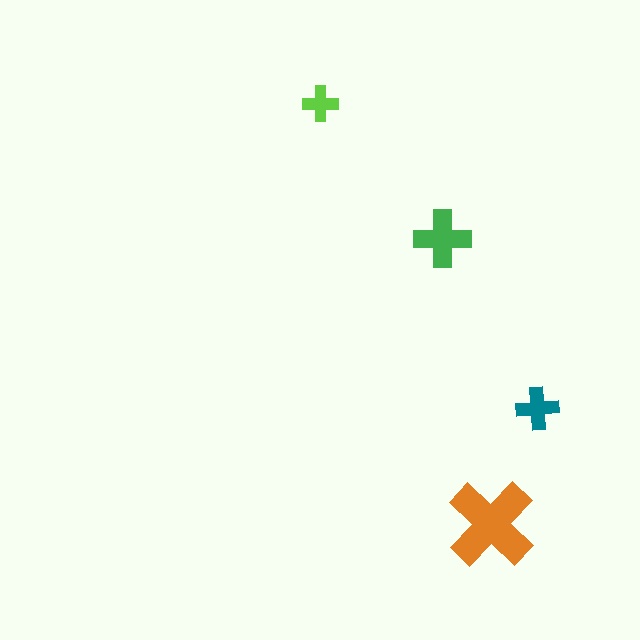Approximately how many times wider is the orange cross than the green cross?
About 1.5 times wider.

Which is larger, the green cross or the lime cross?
The green one.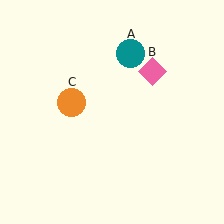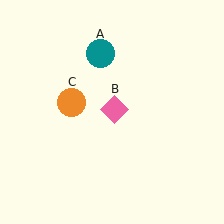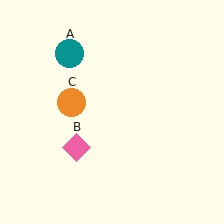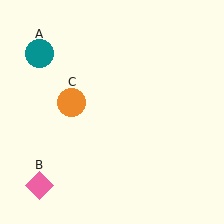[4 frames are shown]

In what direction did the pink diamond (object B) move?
The pink diamond (object B) moved down and to the left.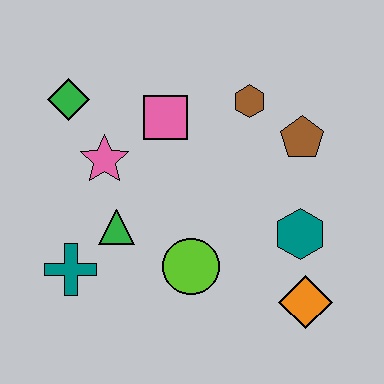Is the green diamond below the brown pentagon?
No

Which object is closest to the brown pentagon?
The brown hexagon is closest to the brown pentagon.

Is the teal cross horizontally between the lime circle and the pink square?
No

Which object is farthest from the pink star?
The orange diamond is farthest from the pink star.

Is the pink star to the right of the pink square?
No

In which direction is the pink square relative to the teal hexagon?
The pink square is to the left of the teal hexagon.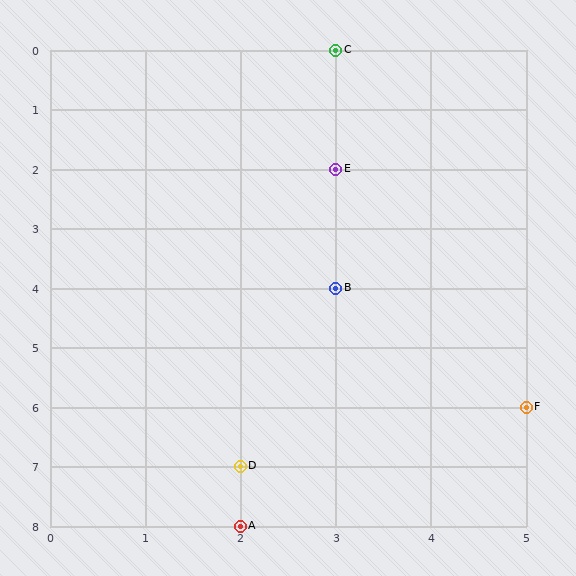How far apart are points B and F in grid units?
Points B and F are 2 columns and 2 rows apart (about 2.8 grid units diagonally).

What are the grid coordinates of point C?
Point C is at grid coordinates (3, 0).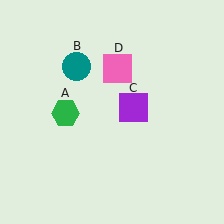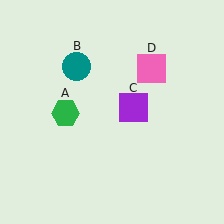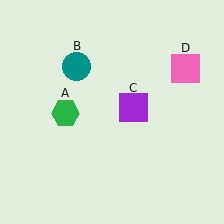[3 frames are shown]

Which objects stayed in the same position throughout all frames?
Green hexagon (object A) and teal circle (object B) and purple square (object C) remained stationary.